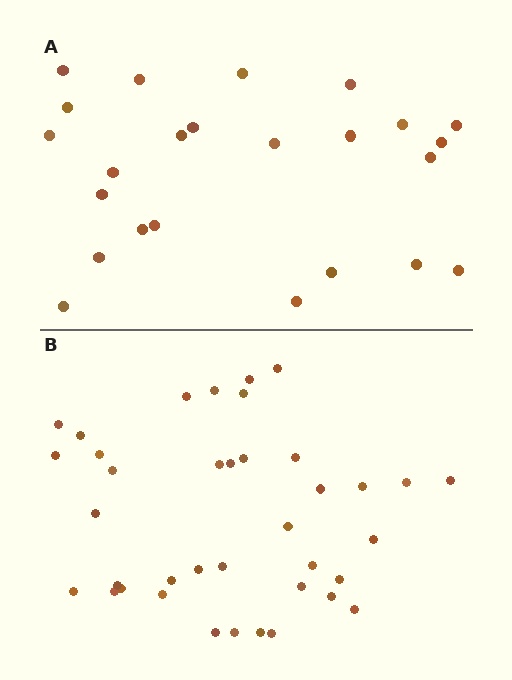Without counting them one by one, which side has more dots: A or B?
Region B (the bottom region) has more dots.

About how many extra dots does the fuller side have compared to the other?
Region B has approximately 15 more dots than region A.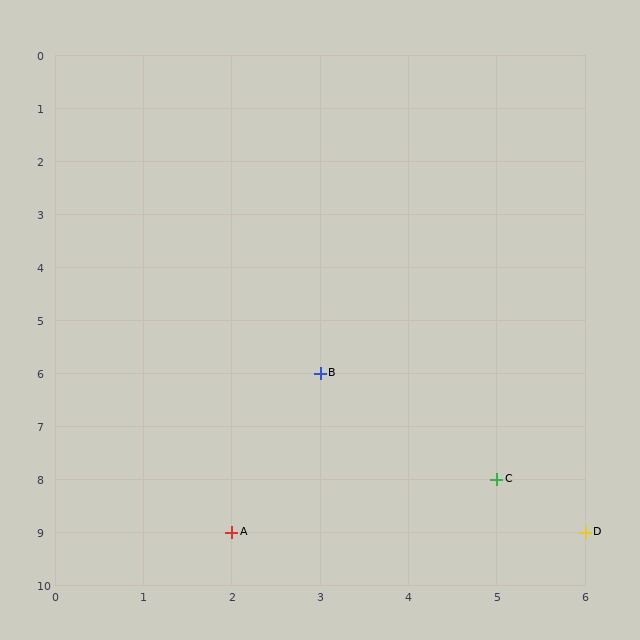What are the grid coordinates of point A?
Point A is at grid coordinates (2, 9).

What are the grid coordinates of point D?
Point D is at grid coordinates (6, 9).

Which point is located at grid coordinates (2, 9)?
Point A is at (2, 9).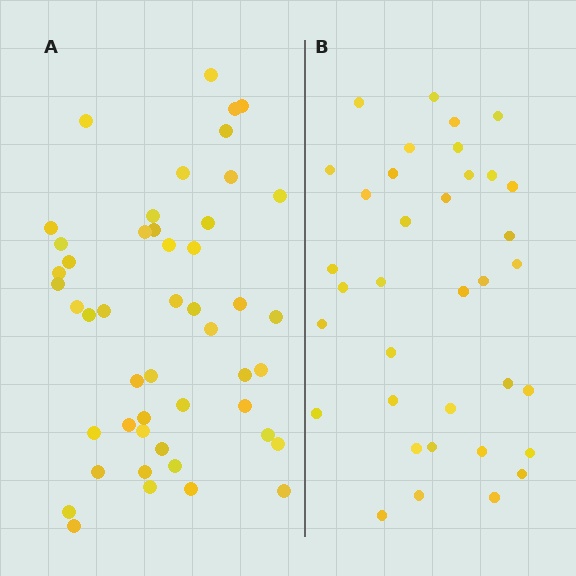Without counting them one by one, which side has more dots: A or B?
Region A (the left region) has more dots.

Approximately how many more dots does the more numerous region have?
Region A has roughly 12 or so more dots than region B.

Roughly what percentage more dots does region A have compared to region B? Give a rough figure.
About 35% more.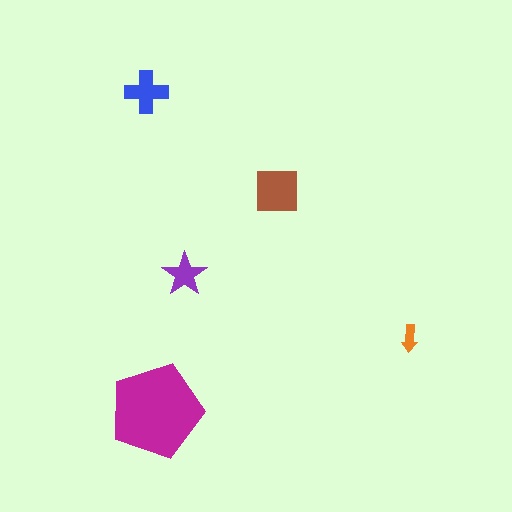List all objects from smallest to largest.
The orange arrow, the purple star, the blue cross, the brown square, the magenta pentagon.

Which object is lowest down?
The magenta pentagon is bottommost.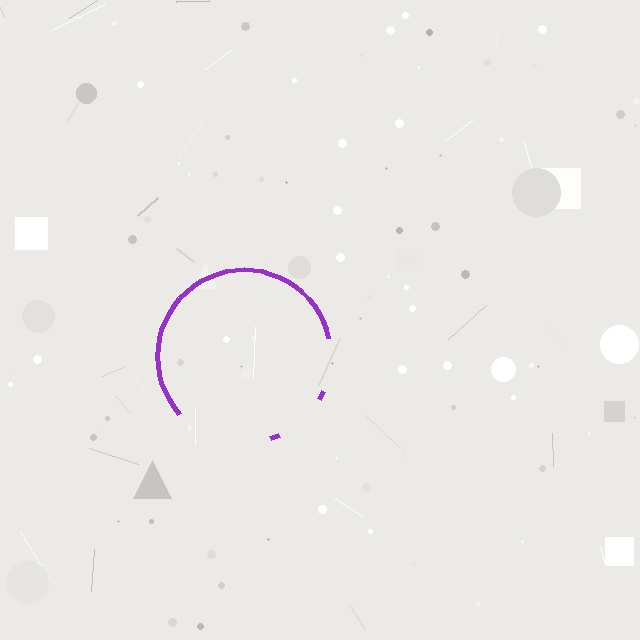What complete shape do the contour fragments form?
The contour fragments form a circle.